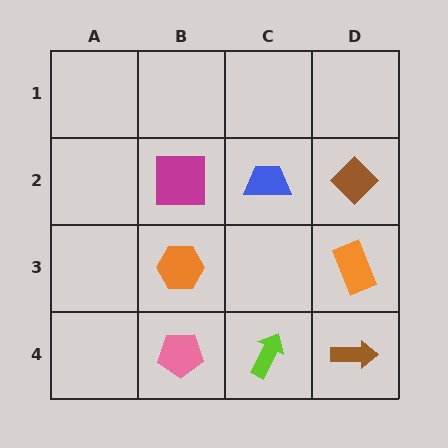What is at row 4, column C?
A lime arrow.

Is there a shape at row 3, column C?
No, that cell is empty.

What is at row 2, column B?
A magenta square.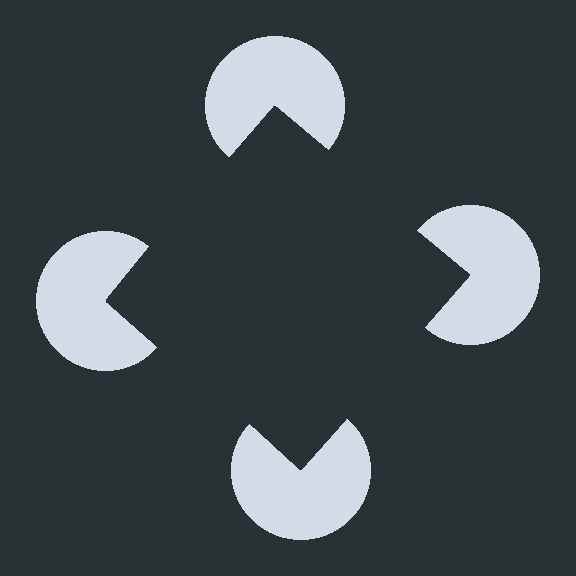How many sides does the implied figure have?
4 sides.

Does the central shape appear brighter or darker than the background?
It typically appears slightly darker than the background, even though no actual brightness change is drawn.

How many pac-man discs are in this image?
There are 4 — one at each vertex of the illusory square.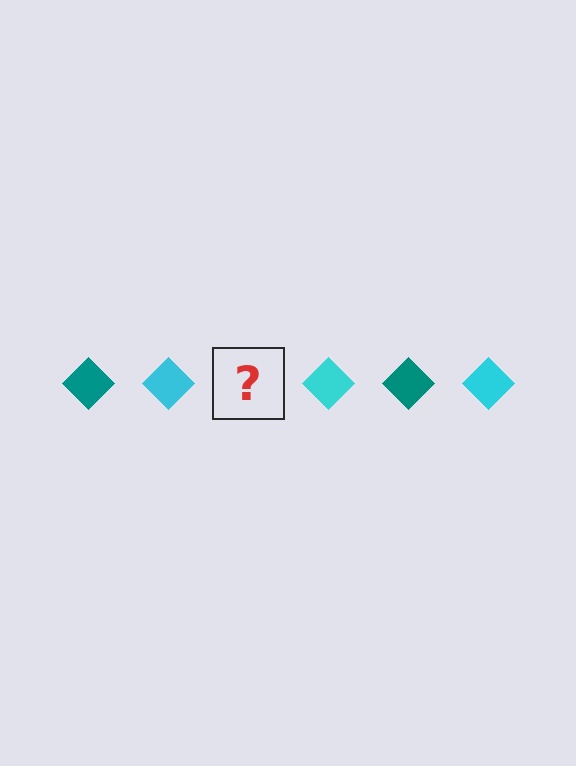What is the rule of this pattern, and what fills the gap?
The rule is that the pattern cycles through teal, cyan diamonds. The gap should be filled with a teal diamond.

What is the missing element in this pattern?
The missing element is a teal diamond.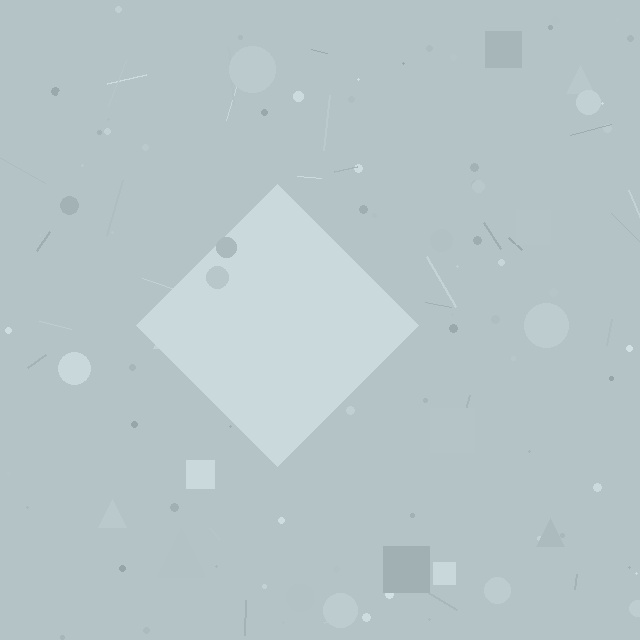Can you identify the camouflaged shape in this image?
The camouflaged shape is a diamond.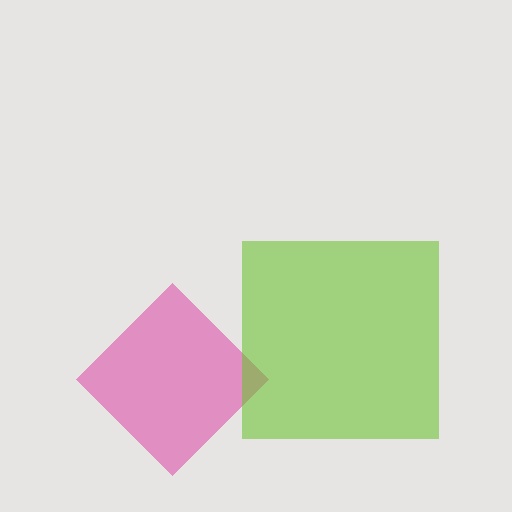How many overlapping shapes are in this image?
There are 2 overlapping shapes in the image.